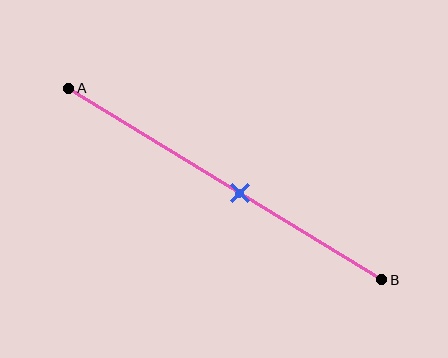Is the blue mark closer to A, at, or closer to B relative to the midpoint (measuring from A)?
The blue mark is closer to point B than the midpoint of segment AB.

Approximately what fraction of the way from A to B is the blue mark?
The blue mark is approximately 55% of the way from A to B.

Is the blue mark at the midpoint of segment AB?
No, the mark is at about 55% from A, not at the 50% midpoint.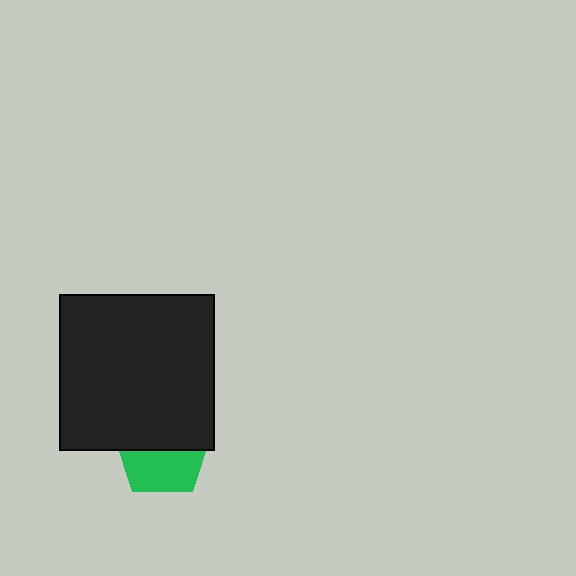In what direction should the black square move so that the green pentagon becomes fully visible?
The black square should move up. That is the shortest direction to clear the overlap and leave the green pentagon fully visible.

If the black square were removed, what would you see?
You would see the complete green pentagon.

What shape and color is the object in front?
The object in front is a black square.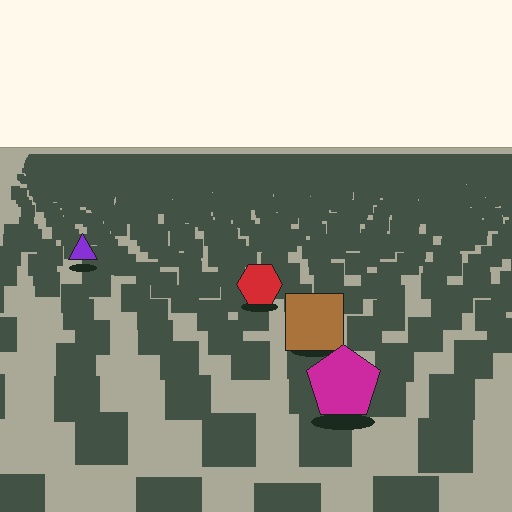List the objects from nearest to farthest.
From nearest to farthest: the magenta pentagon, the brown square, the red hexagon, the purple triangle.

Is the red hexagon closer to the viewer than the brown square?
No. The brown square is closer — you can tell from the texture gradient: the ground texture is coarser near it.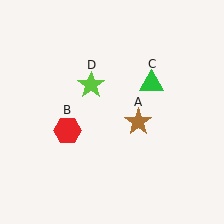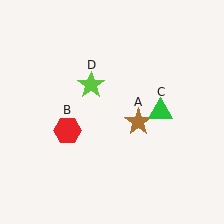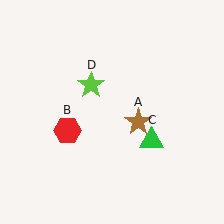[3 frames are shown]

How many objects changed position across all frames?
1 object changed position: green triangle (object C).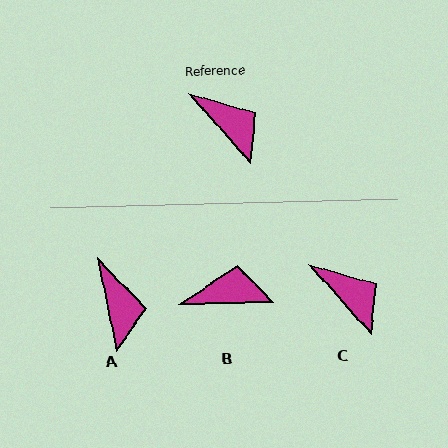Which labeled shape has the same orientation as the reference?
C.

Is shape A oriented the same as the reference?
No, it is off by about 30 degrees.